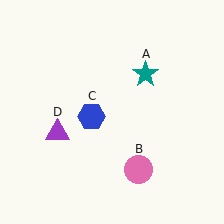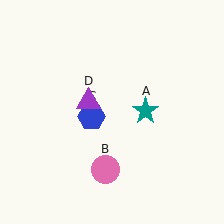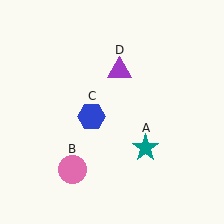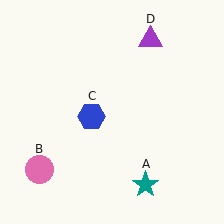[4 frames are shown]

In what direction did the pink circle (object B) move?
The pink circle (object B) moved left.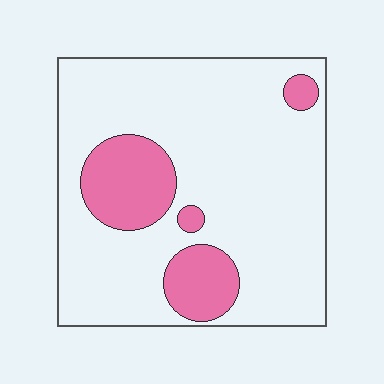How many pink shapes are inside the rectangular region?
4.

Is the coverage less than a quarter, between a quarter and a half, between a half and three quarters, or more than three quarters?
Less than a quarter.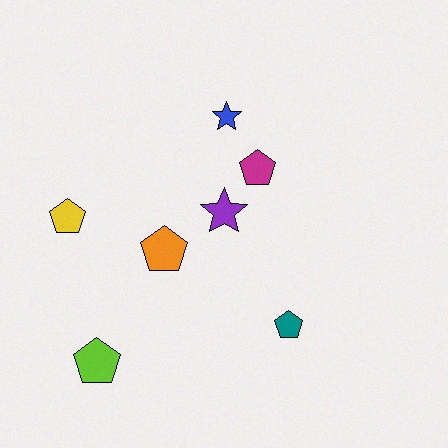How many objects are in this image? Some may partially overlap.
There are 7 objects.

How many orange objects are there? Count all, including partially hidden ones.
There is 1 orange object.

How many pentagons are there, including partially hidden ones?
There are 5 pentagons.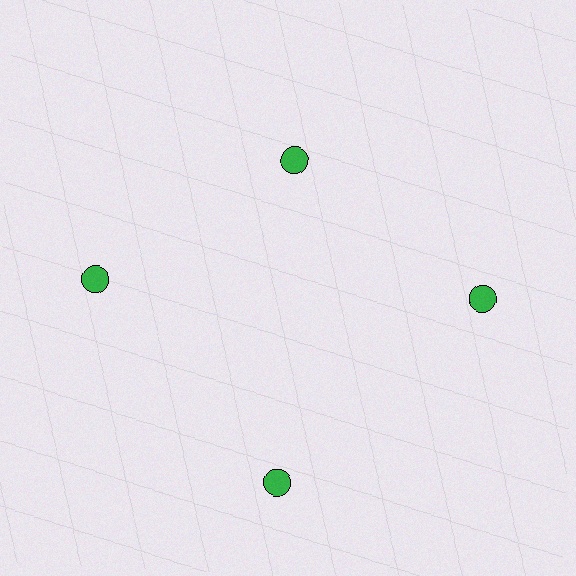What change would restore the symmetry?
The symmetry would be restored by moving it outward, back onto the ring so that all 4 circles sit at equal angles and equal distance from the center.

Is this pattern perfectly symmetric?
No. The 4 green circles are arranged in a ring, but one element near the 12 o'clock position is pulled inward toward the center, breaking the 4-fold rotational symmetry.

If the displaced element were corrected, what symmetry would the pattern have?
It would have 4-fold rotational symmetry — the pattern would map onto itself every 90 degrees.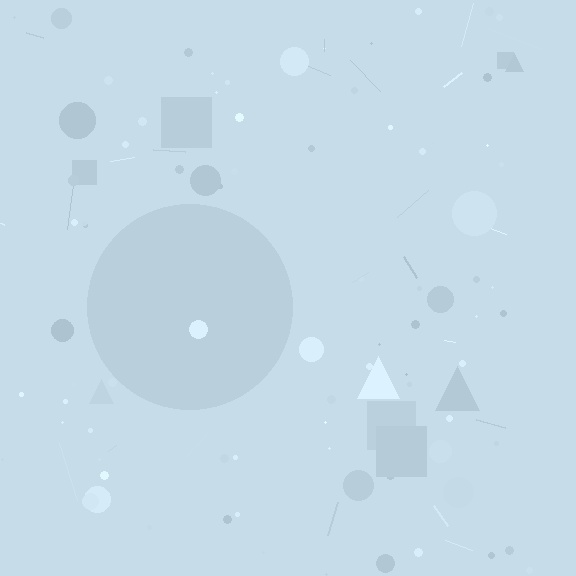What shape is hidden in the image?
A circle is hidden in the image.